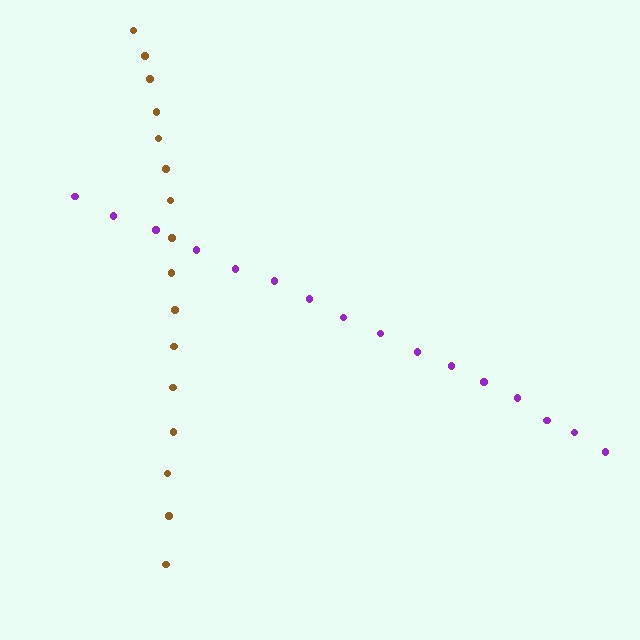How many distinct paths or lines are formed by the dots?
There are 2 distinct paths.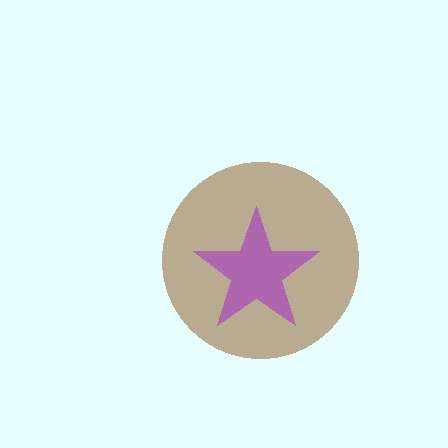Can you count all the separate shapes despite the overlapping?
Yes, there are 2 separate shapes.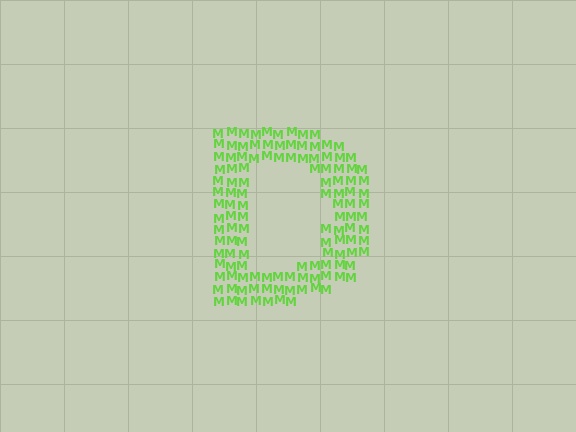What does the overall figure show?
The overall figure shows the letter D.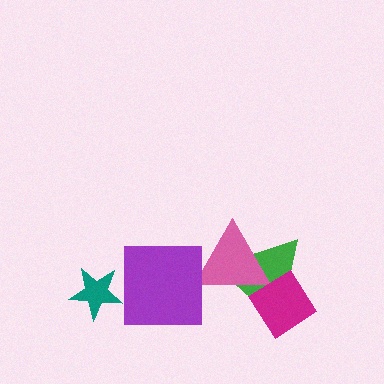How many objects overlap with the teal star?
0 objects overlap with the teal star.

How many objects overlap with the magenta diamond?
2 objects overlap with the magenta diamond.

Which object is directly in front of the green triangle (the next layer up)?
The pink triangle is directly in front of the green triangle.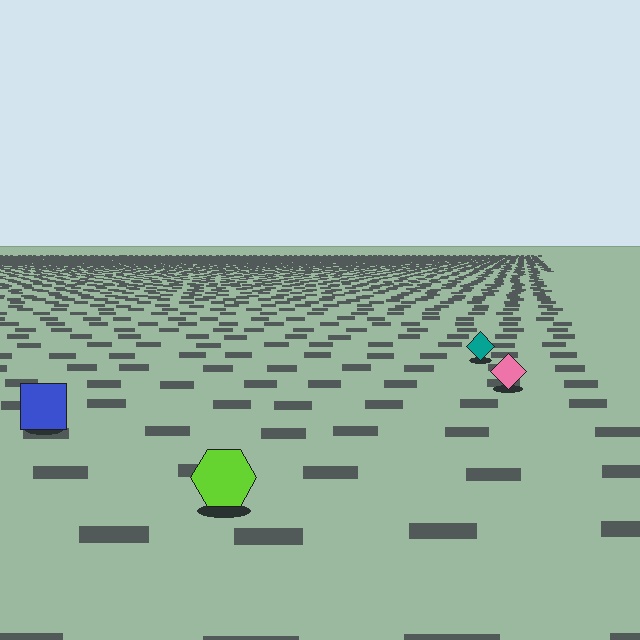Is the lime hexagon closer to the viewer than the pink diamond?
Yes. The lime hexagon is closer — you can tell from the texture gradient: the ground texture is coarser near it.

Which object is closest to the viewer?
The lime hexagon is closest. The texture marks near it are larger and more spread out.